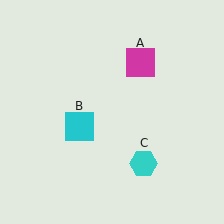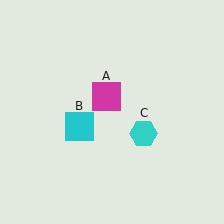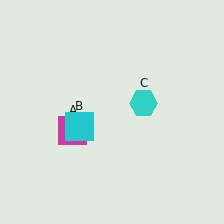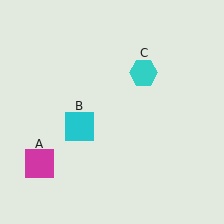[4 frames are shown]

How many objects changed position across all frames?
2 objects changed position: magenta square (object A), cyan hexagon (object C).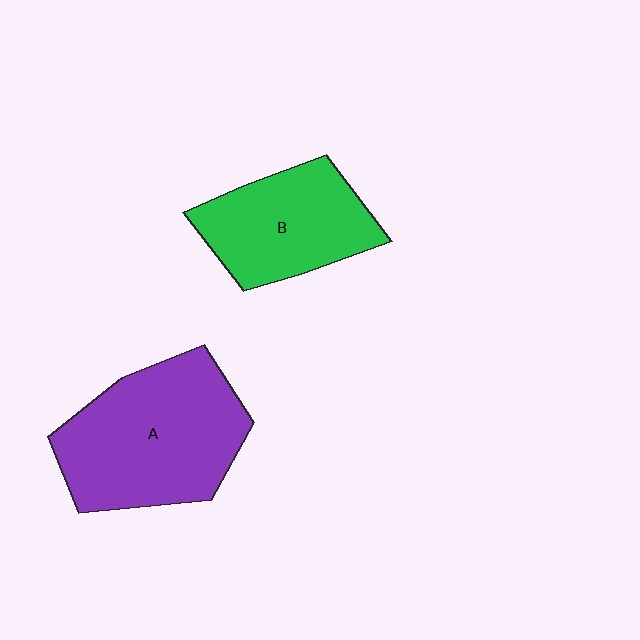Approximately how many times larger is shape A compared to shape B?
Approximately 1.4 times.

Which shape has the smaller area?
Shape B (green).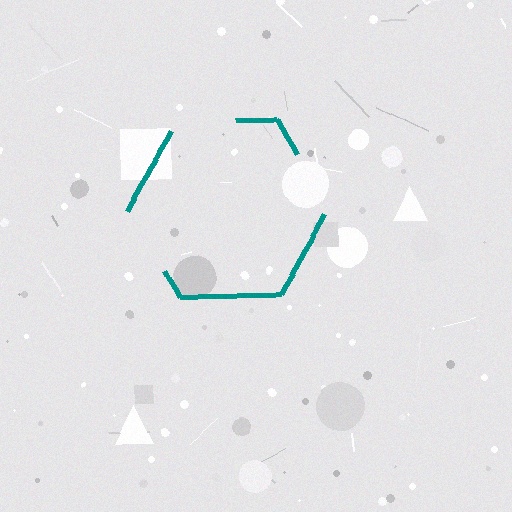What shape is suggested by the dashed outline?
The dashed outline suggests a hexagon.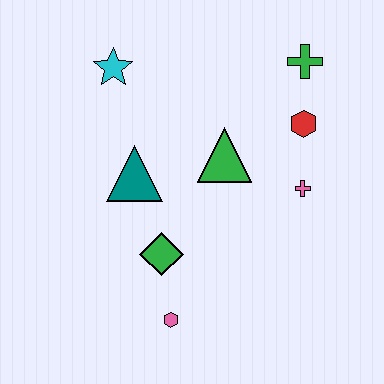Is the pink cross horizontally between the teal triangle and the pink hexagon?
No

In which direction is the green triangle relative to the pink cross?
The green triangle is to the left of the pink cross.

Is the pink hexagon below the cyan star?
Yes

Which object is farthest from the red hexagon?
The pink hexagon is farthest from the red hexagon.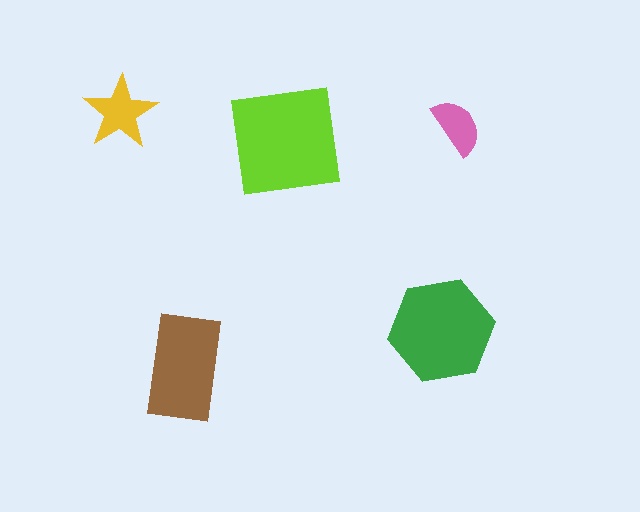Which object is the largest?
The lime square.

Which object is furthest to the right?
The pink semicircle is rightmost.